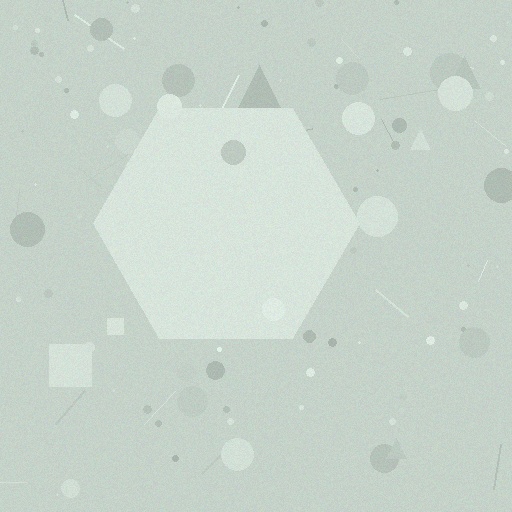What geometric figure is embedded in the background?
A hexagon is embedded in the background.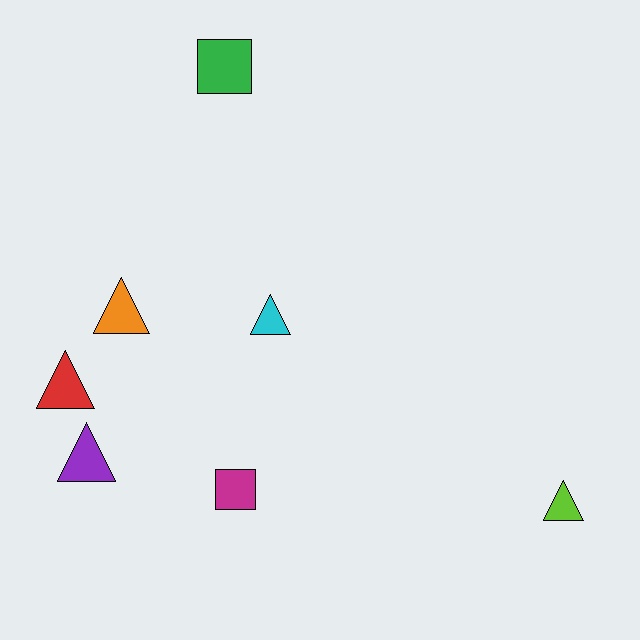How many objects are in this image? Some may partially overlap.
There are 7 objects.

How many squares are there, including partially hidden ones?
There are 2 squares.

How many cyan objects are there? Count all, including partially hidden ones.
There is 1 cyan object.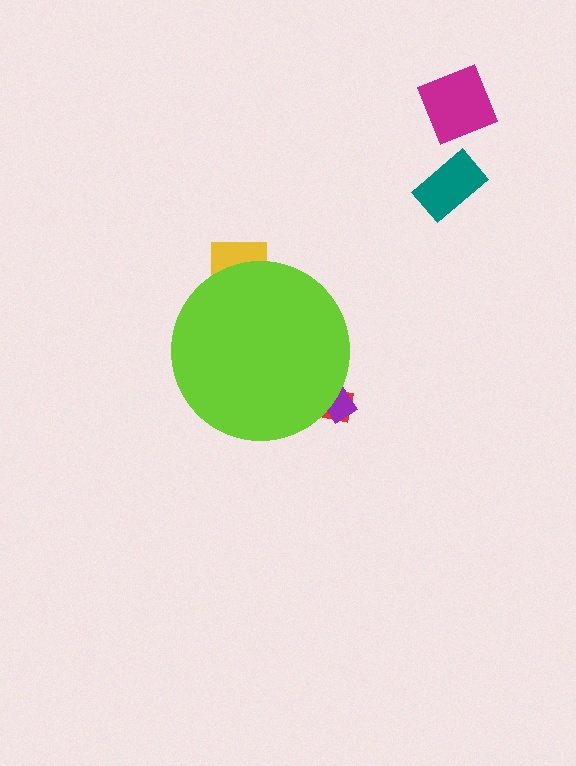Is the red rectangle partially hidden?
Yes, the red rectangle is partially hidden behind the lime circle.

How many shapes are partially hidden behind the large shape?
3 shapes are partially hidden.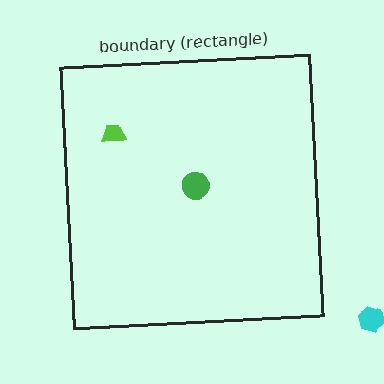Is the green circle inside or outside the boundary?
Inside.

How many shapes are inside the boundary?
2 inside, 1 outside.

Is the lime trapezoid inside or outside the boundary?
Inside.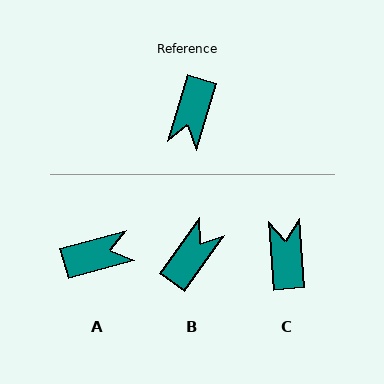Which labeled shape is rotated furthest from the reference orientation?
B, about 161 degrees away.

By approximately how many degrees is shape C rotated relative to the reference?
Approximately 159 degrees clockwise.